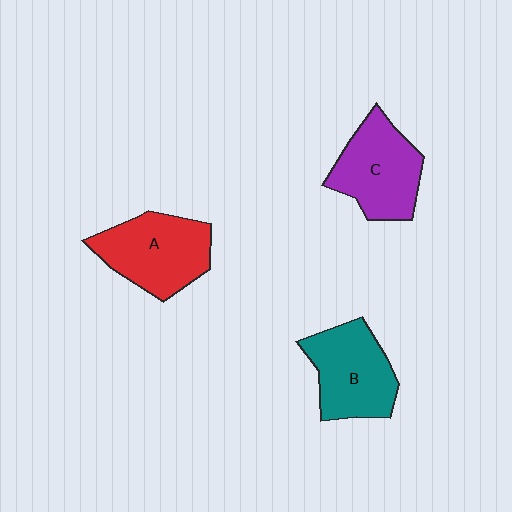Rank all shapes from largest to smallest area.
From largest to smallest: A (red), C (purple), B (teal).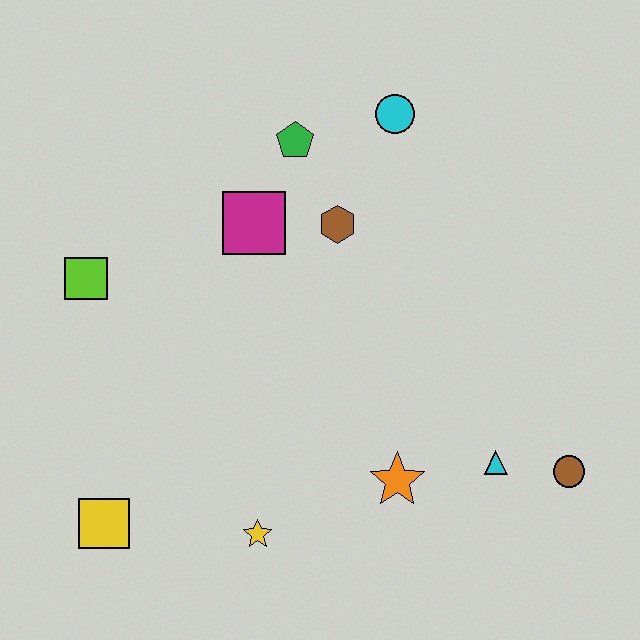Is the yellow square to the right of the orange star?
No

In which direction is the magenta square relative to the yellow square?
The magenta square is above the yellow square.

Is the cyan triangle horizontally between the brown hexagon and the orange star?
No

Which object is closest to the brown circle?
The cyan triangle is closest to the brown circle.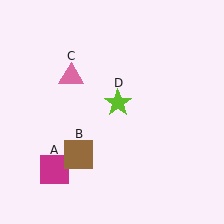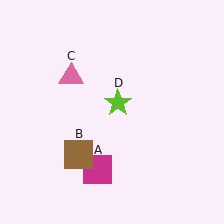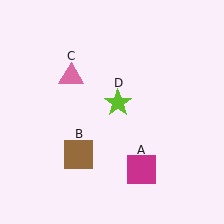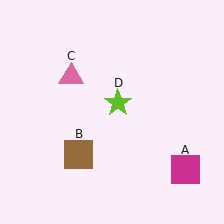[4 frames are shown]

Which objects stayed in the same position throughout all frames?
Brown square (object B) and pink triangle (object C) and lime star (object D) remained stationary.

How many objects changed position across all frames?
1 object changed position: magenta square (object A).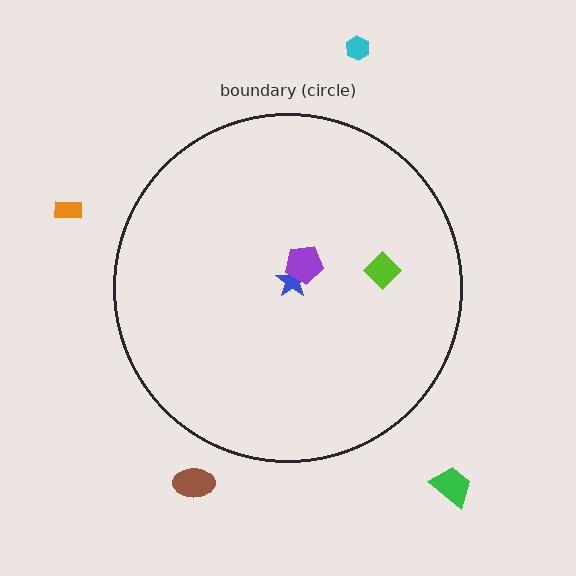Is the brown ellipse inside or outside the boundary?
Outside.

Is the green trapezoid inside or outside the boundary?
Outside.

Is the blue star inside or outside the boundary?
Inside.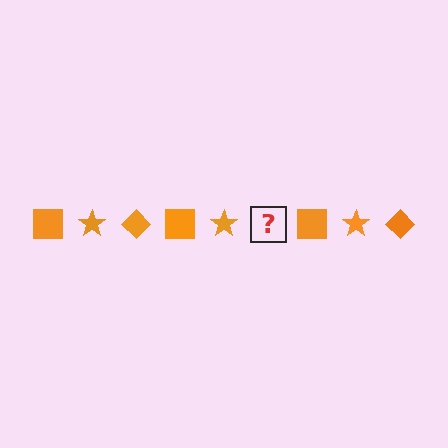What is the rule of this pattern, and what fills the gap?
The rule is that the pattern cycles through square, star, diamond shapes in orange. The gap should be filled with an orange diamond.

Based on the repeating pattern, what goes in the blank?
The blank should be an orange diamond.